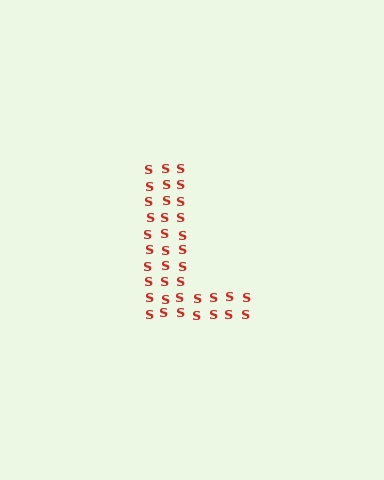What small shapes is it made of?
It is made of small letter S's.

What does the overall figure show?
The overall figure shows the letter L.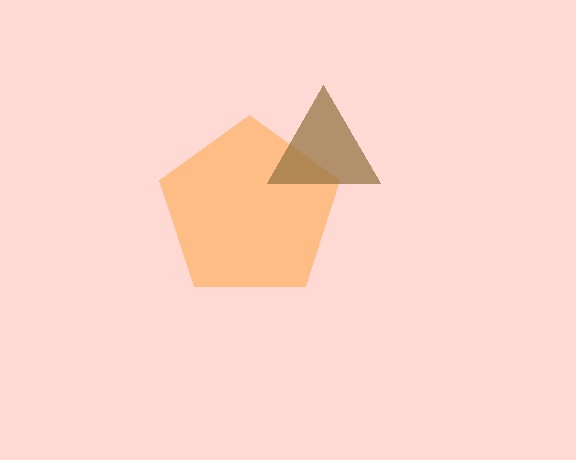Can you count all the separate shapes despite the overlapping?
Yes, there are 2 separate shapes.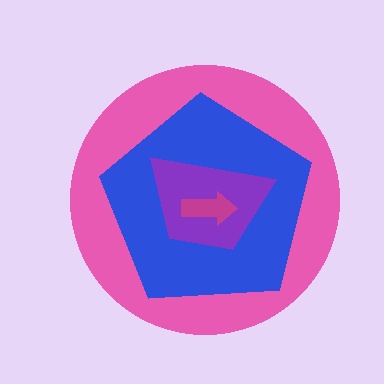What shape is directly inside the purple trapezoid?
The magenta arrow.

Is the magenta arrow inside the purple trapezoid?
Yes.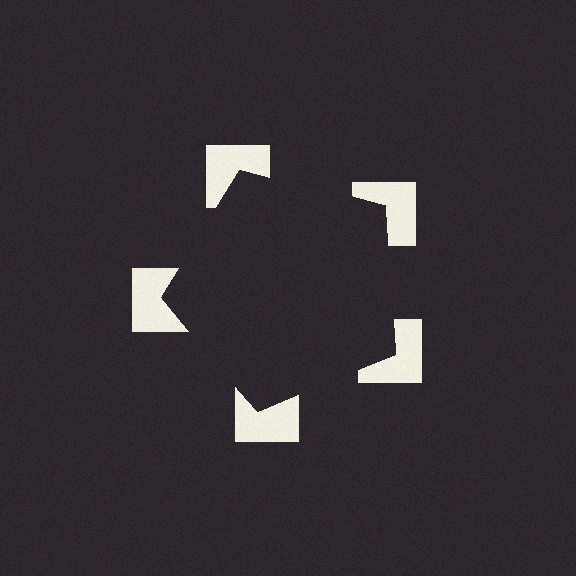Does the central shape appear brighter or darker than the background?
It typically appears slightly darker than the background, even though no actual brightness change is drawn.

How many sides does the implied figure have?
5 sides.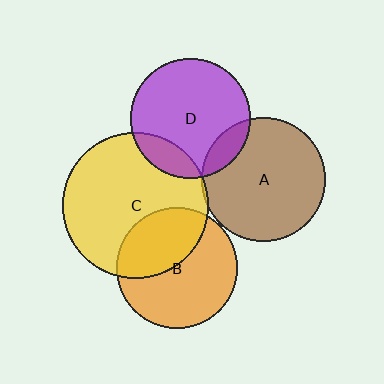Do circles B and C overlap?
Yes.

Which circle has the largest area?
Circle C (yellow).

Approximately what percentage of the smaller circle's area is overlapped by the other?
Approximately 40%.